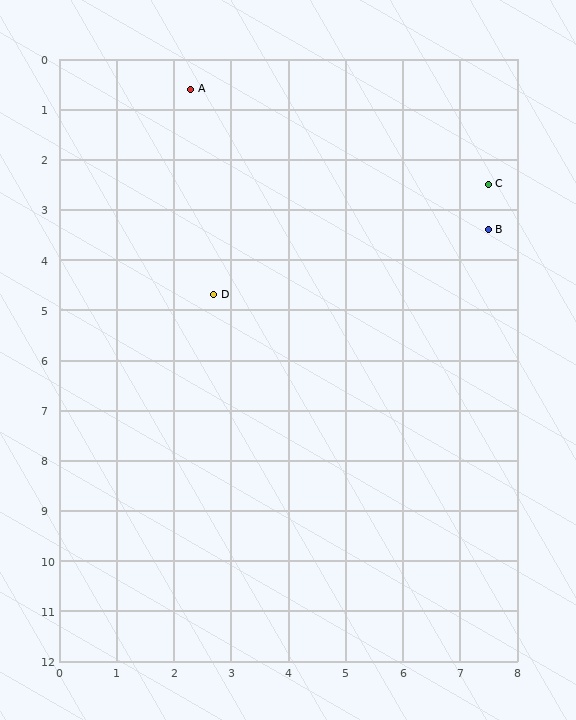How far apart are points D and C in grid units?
Points D and C are about 5.3 grid units apart.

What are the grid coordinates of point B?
Point B is at approximately (7.5, 3.4).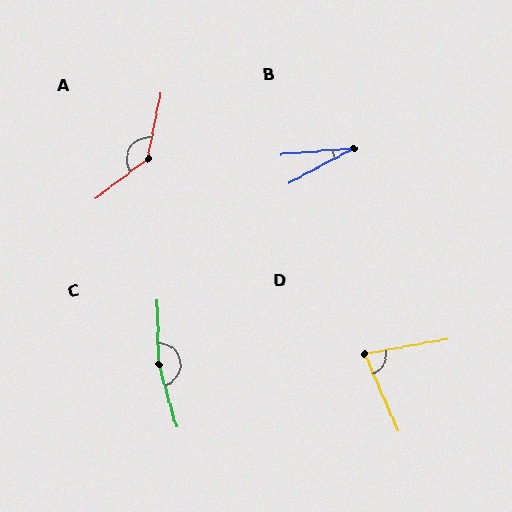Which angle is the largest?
C, at approximately 166 degrees.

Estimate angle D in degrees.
Approximately 77 degrees.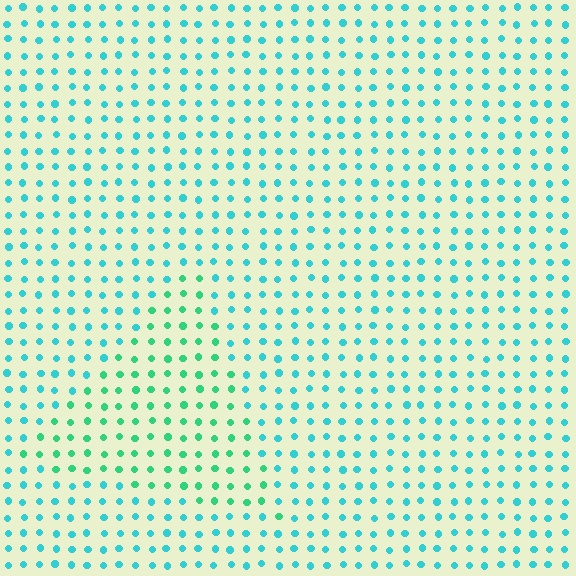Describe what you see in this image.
The image is filled with small cyan elements in a uniform arrangement. A triangle-shaped region is visible where the elements are tinted to a slightly different hue, forming a subtle color boundary.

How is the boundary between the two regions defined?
The boundary is defined purely by a slight shift in hue (about 34 degrees). Spacing, size, and orientation are identical on both sides.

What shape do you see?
I see a triangle.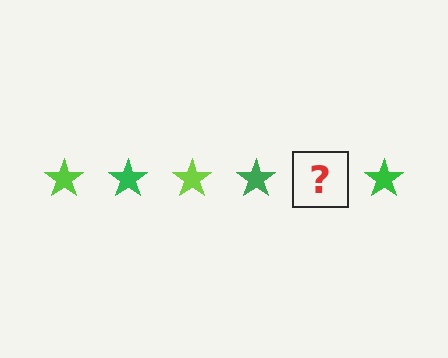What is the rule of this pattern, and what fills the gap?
The rule is that the pattern cycles through lime, green stars. The gap should be filled with a lime star.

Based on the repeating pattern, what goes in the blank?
The blank should be a lime star.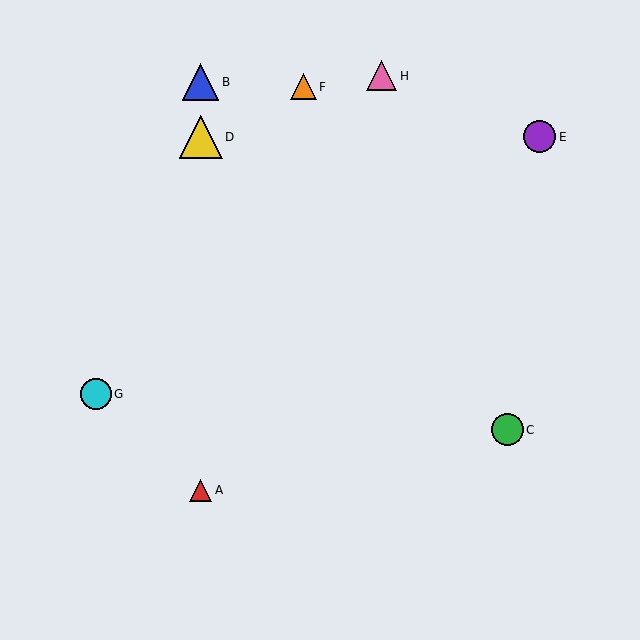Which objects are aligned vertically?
Objects A, B, D are aligned vertically.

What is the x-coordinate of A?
Object A is at x≈201.